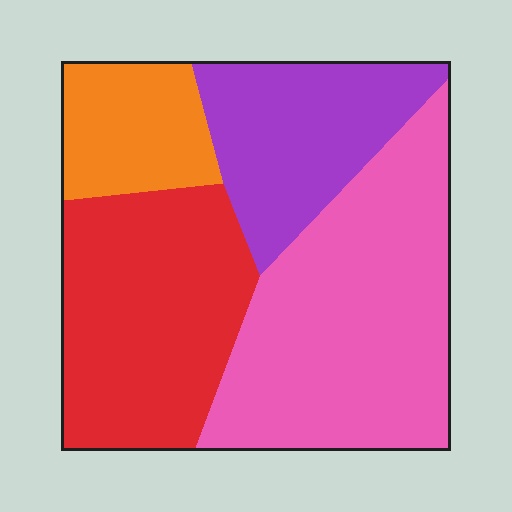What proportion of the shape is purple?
Purple takes up less than a quarter of the shape.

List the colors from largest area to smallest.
From largest to smallest: pink, red, purple, orange.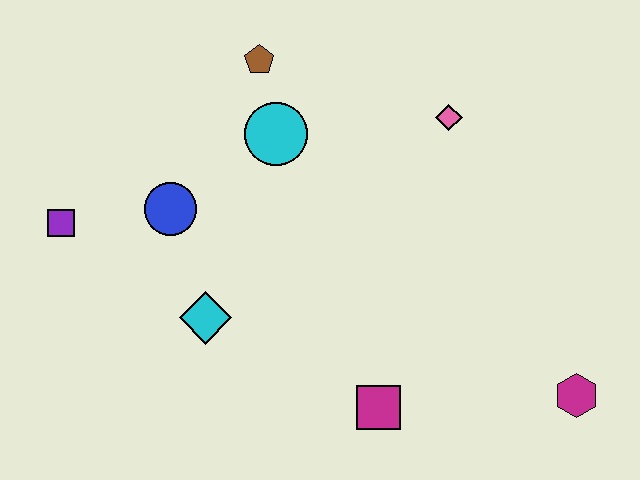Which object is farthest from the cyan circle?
The magenta hexagon is farthest from the cyan circle.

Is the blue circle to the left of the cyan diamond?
Yes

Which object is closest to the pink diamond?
The cyan circle is closest to the pink diamond.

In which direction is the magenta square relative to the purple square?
The magenta square is to the right of the purple square.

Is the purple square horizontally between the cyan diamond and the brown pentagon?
No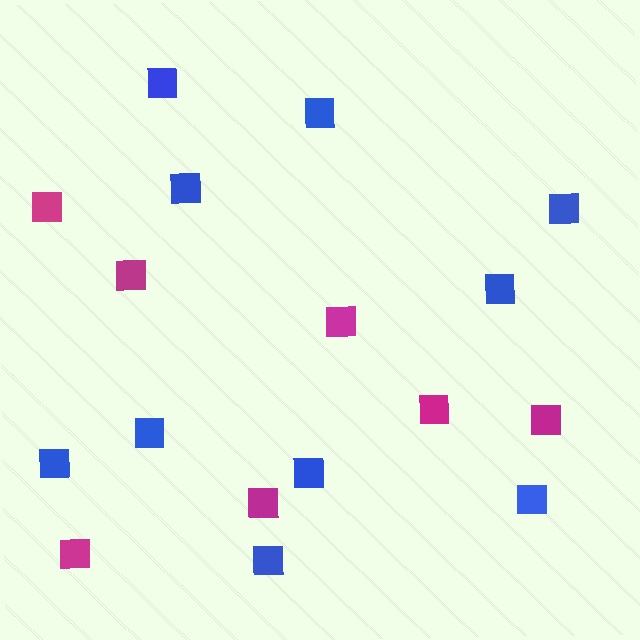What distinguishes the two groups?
There are 2 groups: one group of magenta squares (7) and one group of blue squares (10).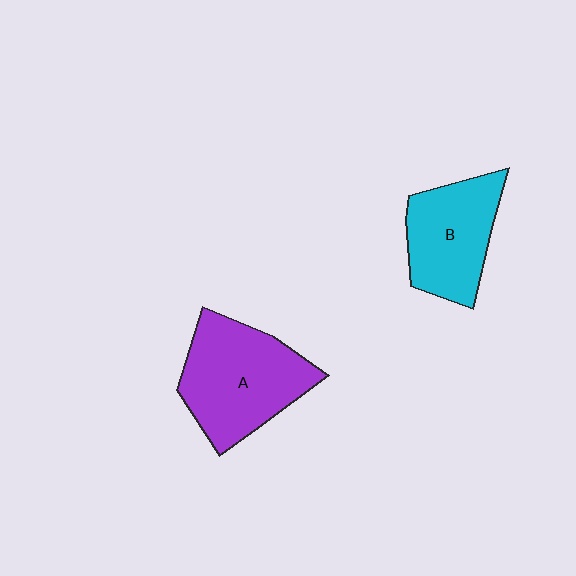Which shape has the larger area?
Shape A (purple).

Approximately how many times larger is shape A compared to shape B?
Approximately 1.3 times.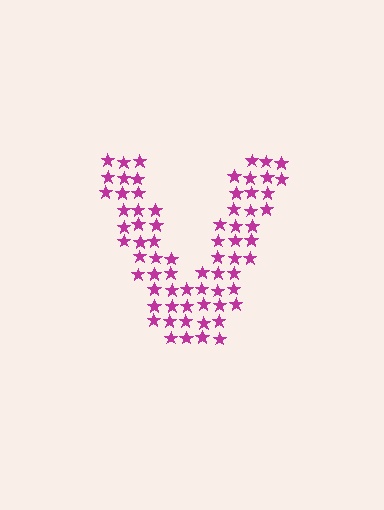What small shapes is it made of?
It is made of small stars.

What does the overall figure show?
The overall figure shows the letter V.